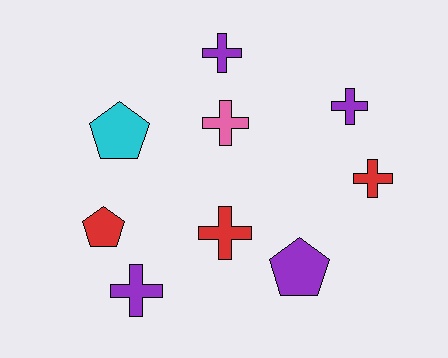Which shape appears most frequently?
Cross, with 6 objects.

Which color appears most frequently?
Purple, with 4 objects.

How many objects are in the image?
There are 9 objects.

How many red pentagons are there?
There is 1 red pentagon.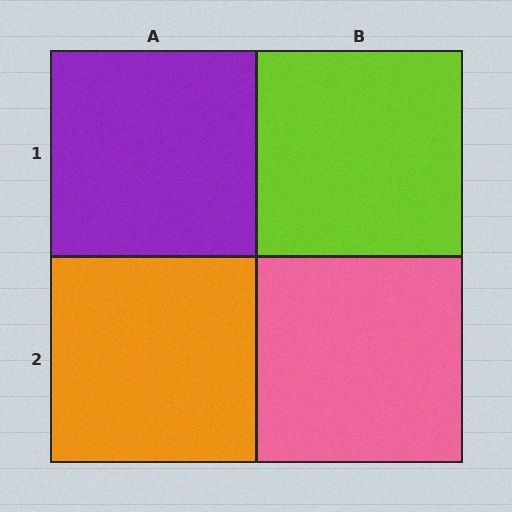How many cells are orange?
1 cell is orange.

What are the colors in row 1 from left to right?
Purple, lime.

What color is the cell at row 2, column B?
Pink.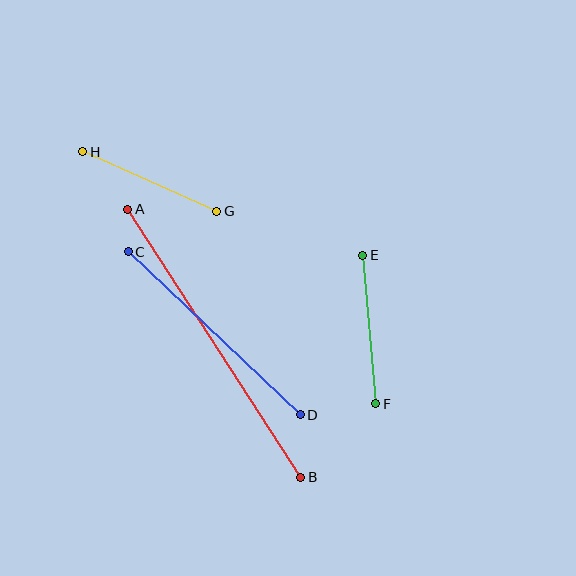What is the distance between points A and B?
The distance is approximately 319 pixels.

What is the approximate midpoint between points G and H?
The midpoint is at approximately (150, 181) pixels.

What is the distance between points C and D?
The distance is approximately 237 pixels.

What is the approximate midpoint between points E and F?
The midpoint is at approximately (369, 329) pixels.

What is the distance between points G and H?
The distance is approximately 146 pixels.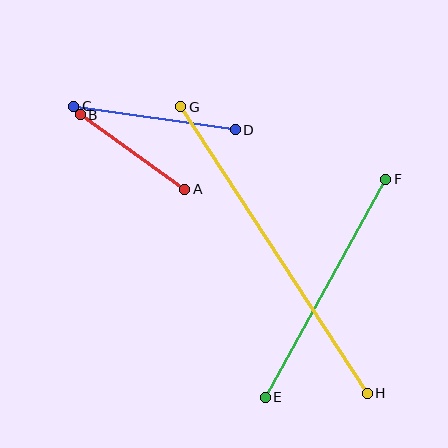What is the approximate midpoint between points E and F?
The midpoint is at approximately (326, 288) pixels.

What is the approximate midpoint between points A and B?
The midpoint is at approximately (132, 152) pixels.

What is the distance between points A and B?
The distance is approximately 128 pixels.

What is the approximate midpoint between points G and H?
The midpoint is at approximately (274, 250) pixels.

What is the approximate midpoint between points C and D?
The midpoint is at approximately (155, 118) pixels.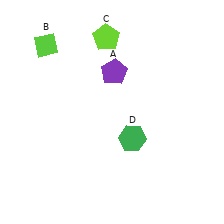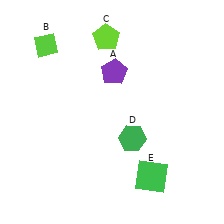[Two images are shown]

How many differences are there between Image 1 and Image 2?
There is 1 difference between the two images.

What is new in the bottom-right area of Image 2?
A green square (E) was added in the bottom-right area of Image 2.